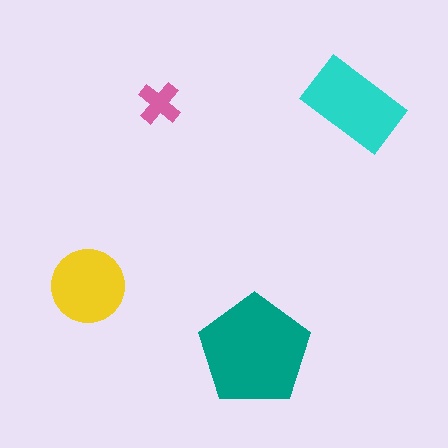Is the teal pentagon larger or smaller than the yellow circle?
Larger.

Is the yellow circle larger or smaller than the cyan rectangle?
Smaller.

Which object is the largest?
The teal pentagon.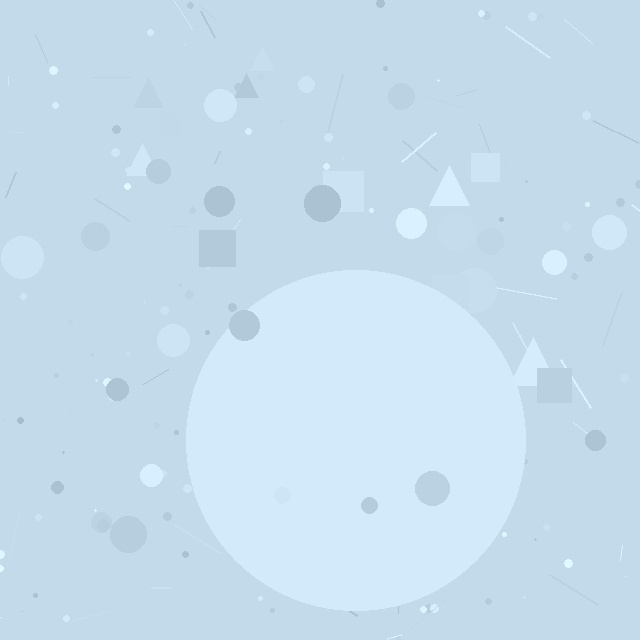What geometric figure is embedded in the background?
A circle is embedded in the background.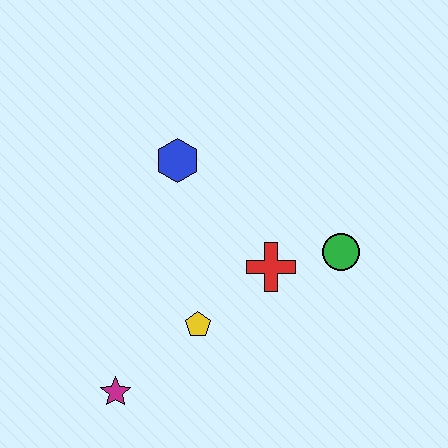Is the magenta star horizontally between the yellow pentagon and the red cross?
No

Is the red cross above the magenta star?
Yes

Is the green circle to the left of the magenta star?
No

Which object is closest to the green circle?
The red cross is closest to the green circle.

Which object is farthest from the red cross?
The magenta star is farthest from the red cross.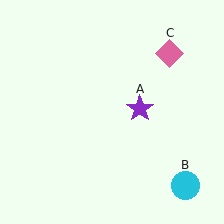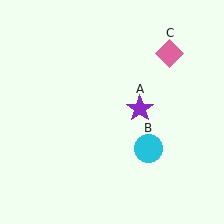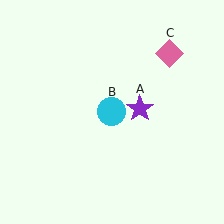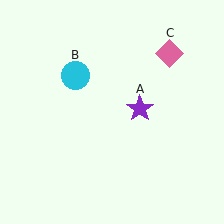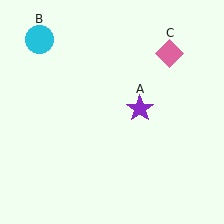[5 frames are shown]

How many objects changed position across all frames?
1 object changed position: cyan circle (object B).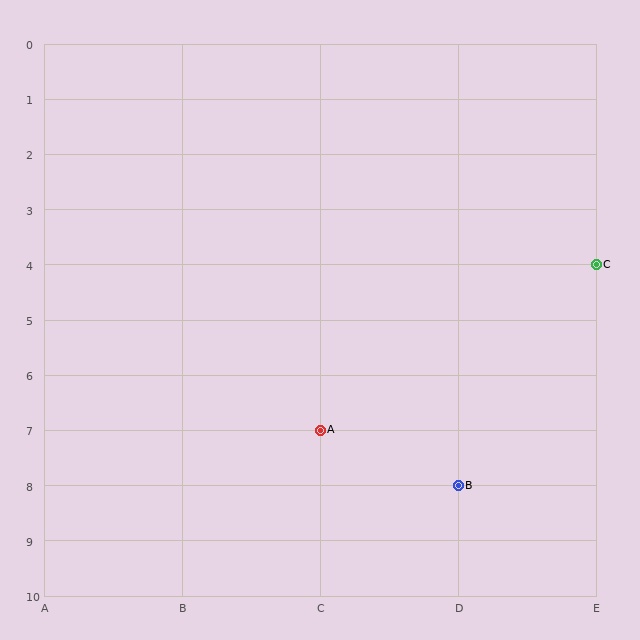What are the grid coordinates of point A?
Point A is at grid coordinates (C, 7).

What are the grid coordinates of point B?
Point B is at grid coordinates (D, 8).